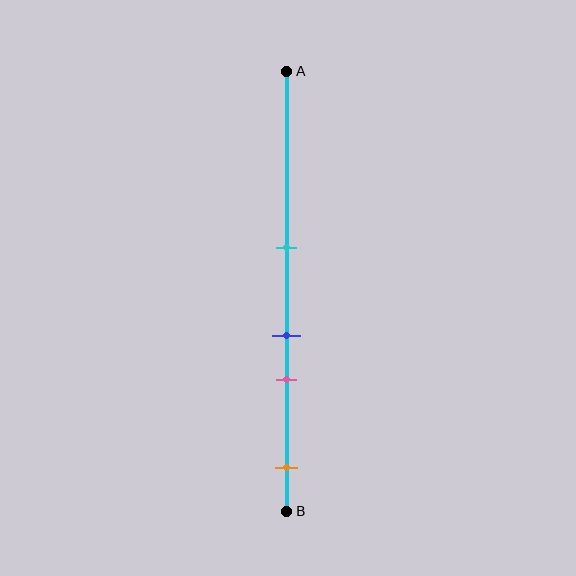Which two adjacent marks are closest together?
The blue and pink marks are the closest adjacent pair.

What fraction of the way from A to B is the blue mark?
The blue mark is approximately 60% (0.6) of the way from A to B.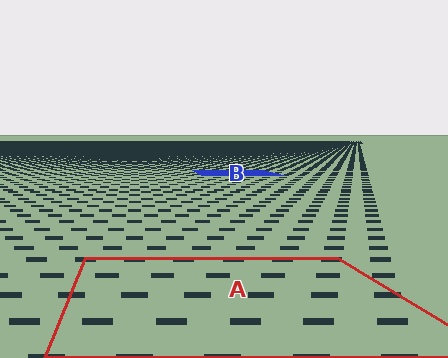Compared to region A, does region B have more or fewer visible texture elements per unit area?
Region B has more texture elements per unit area — they are packed more densely because it is farther away.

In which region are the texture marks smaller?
The texture marks are smaller in region B, because it is farther away.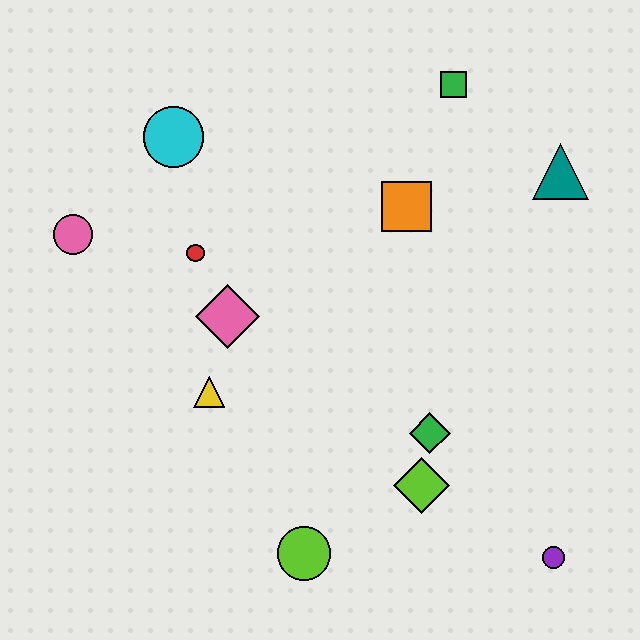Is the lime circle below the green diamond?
Yes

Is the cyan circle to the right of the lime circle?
No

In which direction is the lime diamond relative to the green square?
The lime diamond is below the green square.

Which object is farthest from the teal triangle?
The pink circle is farthest from the teal triangle.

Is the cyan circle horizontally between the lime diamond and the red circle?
No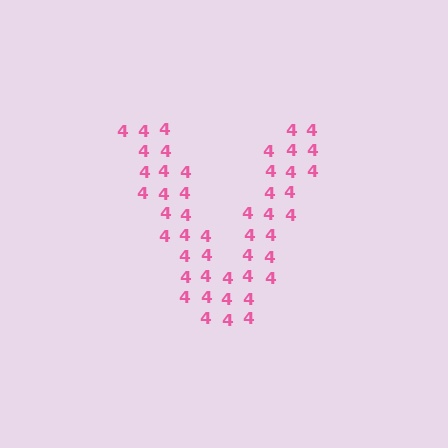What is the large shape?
The large shape is the letter V.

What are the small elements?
The small elements are digit 4's.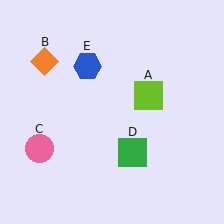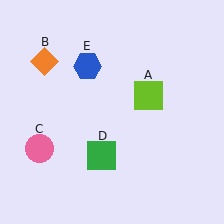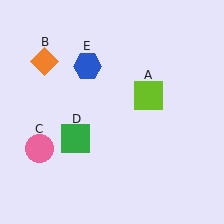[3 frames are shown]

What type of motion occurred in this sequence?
The green square (object D) rotated clockwise around the center of the scene.